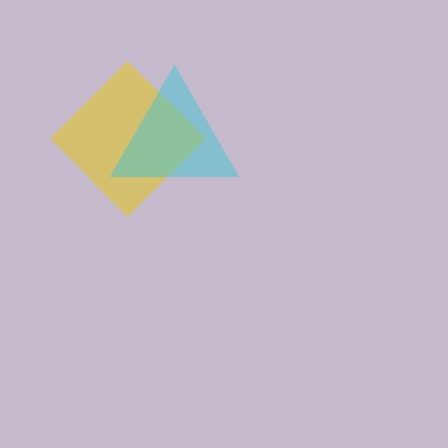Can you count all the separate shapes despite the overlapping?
Yes, there are 2 separate shapes.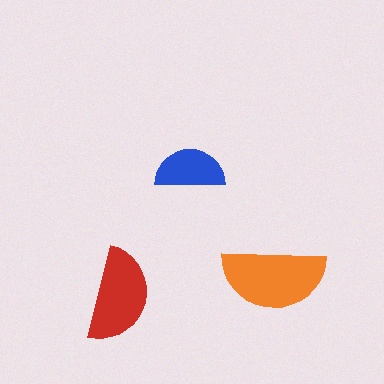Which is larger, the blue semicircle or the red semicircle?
The red one.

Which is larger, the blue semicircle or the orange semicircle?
The orange one.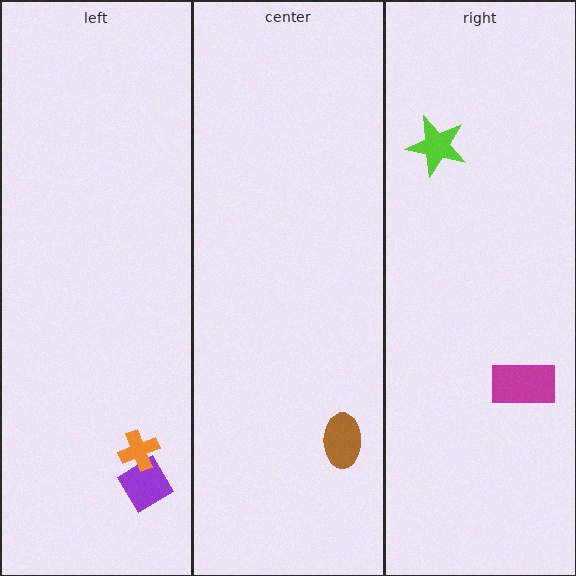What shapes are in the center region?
The brown ellipse.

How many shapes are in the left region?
2.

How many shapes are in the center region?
1.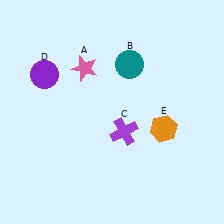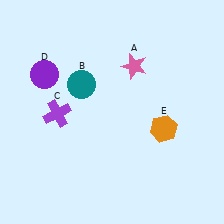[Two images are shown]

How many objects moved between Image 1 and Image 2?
3 objects moved between the two images.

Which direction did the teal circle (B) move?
The teal circle (B) moved left.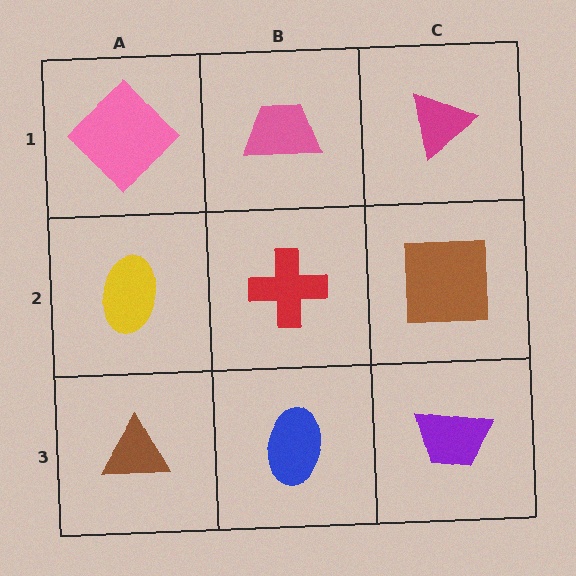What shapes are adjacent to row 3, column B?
A red cross (row 2, column B), a brown triangle (row 3, column A), a purple trapezoid (row 3, column C).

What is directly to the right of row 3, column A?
A blue ellipse.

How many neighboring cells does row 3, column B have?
3.